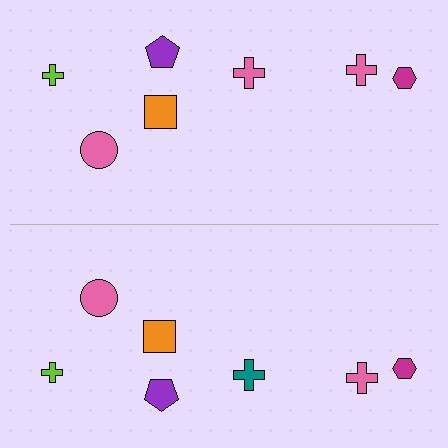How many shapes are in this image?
There are 14 shapes in this image.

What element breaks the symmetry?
The teal cross on the bottom side breaks the symmetry — its mirror counterpart is pink.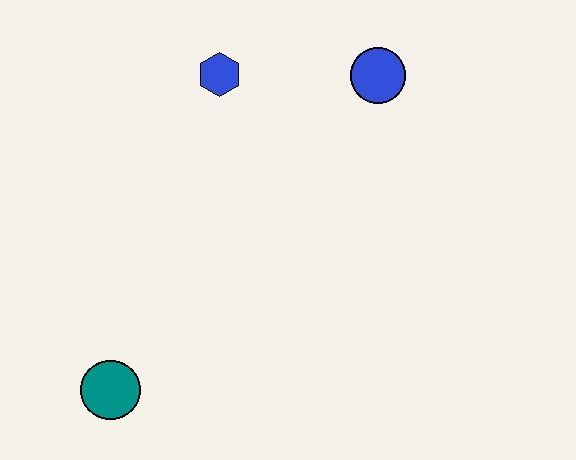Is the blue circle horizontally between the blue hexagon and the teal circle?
No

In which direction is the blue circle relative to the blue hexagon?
The blue circle is to the right of the blue hexagon.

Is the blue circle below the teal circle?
No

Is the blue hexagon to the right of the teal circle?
Yes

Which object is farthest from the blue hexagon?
The teal circle is farthest from the blue hexagon.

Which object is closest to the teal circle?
The blue hexagon is closest to the teal circle.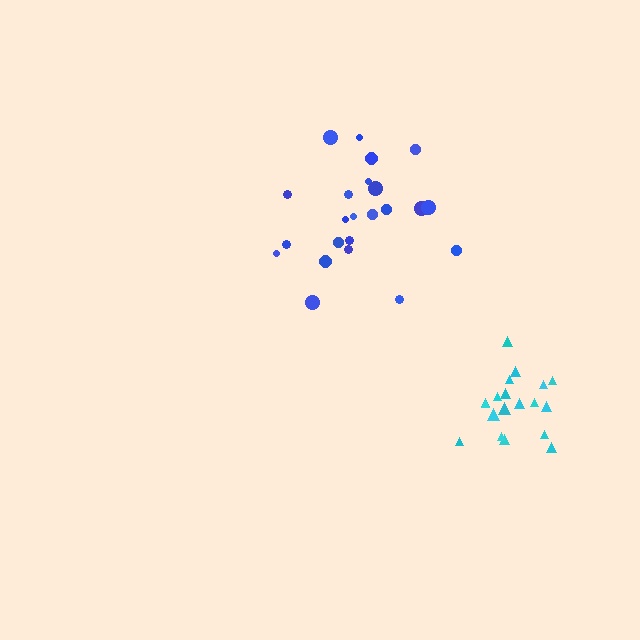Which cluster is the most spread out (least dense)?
Blue.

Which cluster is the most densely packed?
Cyan.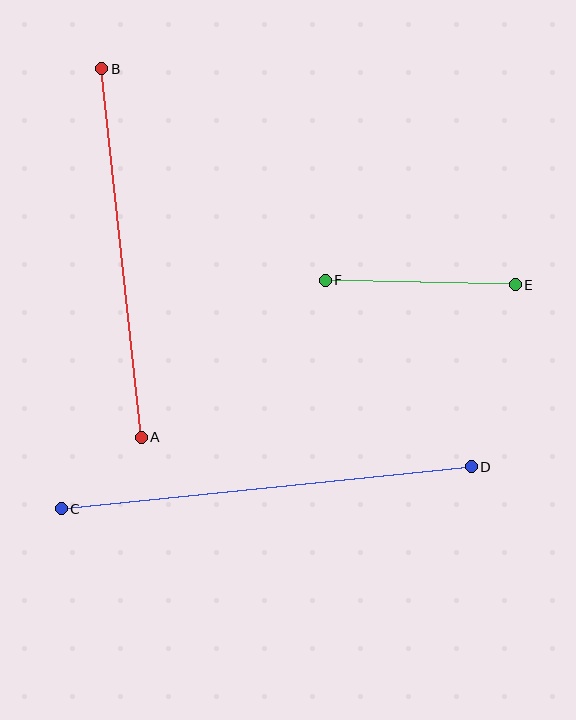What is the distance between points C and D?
The distance is approximately 412 pixels.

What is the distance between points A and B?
The distance is approximately 371 pixels.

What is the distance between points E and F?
The distance is approximately 190 pixels.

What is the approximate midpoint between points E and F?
The midpoint is at approximately (420, 283) pixels.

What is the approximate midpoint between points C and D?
The midpoint is at approximately (266, 488) pixels.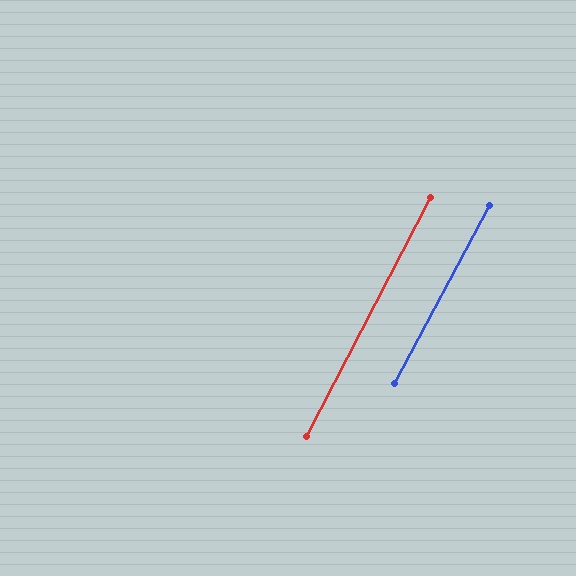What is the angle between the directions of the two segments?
Approximately 1 degree.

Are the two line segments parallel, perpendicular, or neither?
Parallel — their directions differ by only 0.5°.